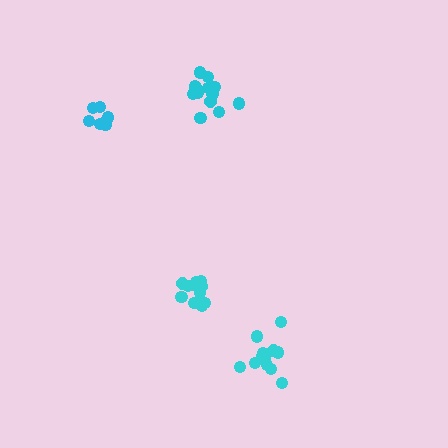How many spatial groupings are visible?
There are 4 spatial groupings.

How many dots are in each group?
Group 1: 12 dots, Group 2: 8 dots, Group 3: 13 dots, Group 4: 12 dots (45 total).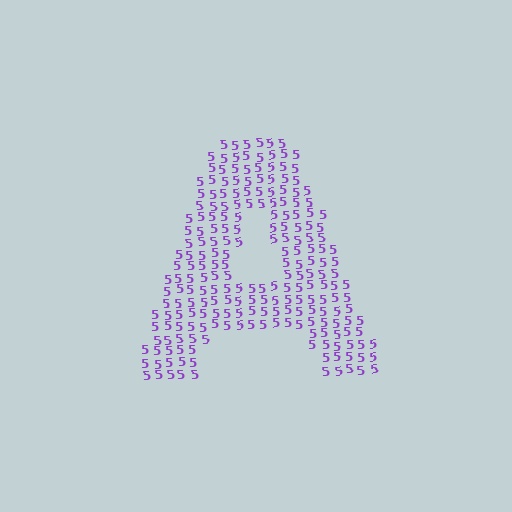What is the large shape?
The large shape is the letter A.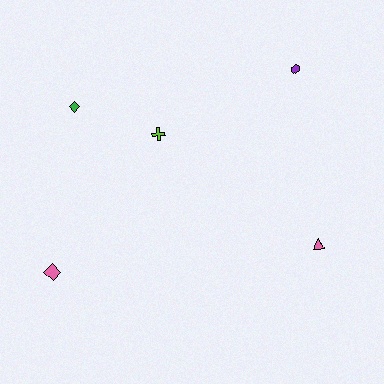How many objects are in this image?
There are 5 objects.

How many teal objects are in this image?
There are no teal objects.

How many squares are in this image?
There are no squares.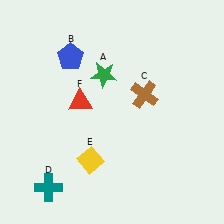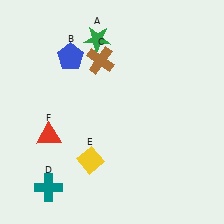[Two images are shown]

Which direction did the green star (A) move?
The green star (A) moved up.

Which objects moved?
The objects that moved are: the green star (A), the brown cross (C), the red triangle (F).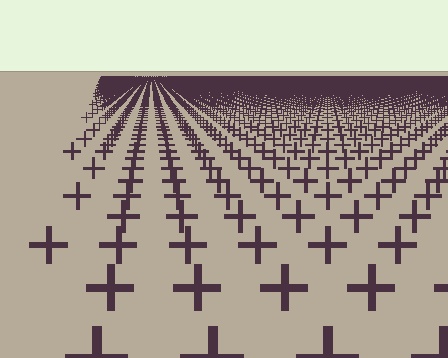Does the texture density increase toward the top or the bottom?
Density increases toward the top.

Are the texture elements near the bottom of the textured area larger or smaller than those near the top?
Larger. Near the bottom, elements are closer to the viewer and appear at a bigger on-screen size.